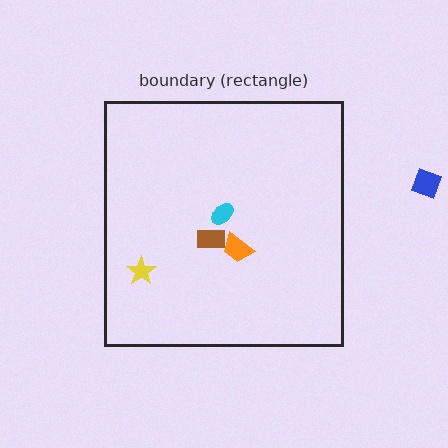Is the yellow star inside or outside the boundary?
Inside.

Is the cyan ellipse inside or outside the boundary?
Inside.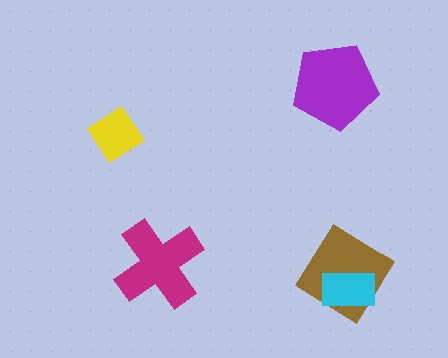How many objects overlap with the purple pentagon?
0 objects overlap with the purple pentagon.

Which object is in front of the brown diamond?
The cyan rectangle is in front of the brown diamond.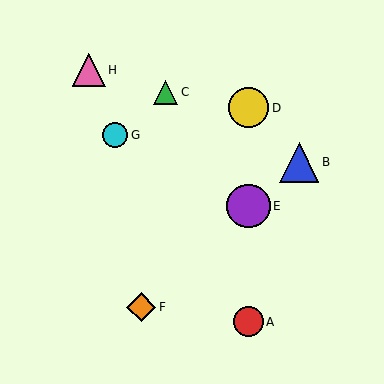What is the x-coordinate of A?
Object A is at x≈249.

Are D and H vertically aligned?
No, D is at x≈249 and H is at x≈89.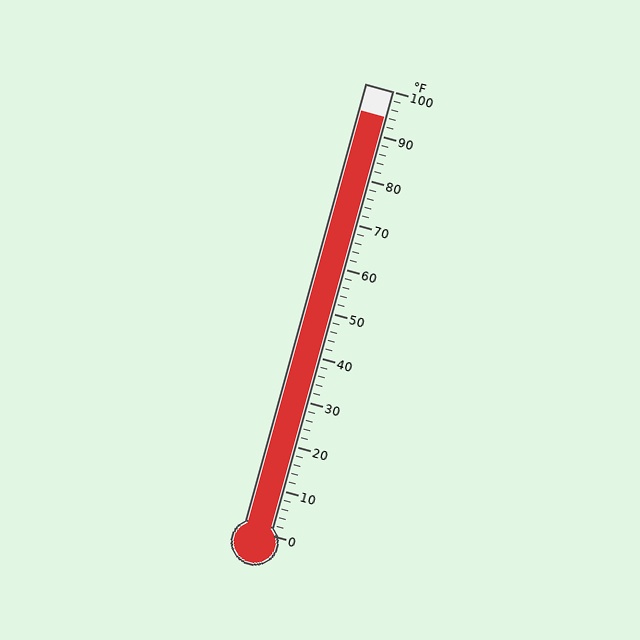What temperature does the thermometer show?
The thermometer shows approximately 94°F.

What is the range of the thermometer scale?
The thermometer scale ranges from 0°F to 100°F.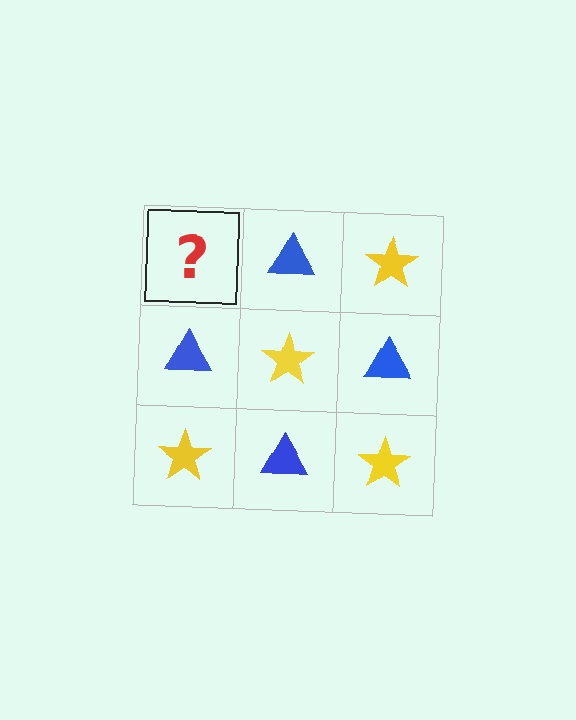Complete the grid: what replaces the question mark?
The question mark should be replaced with a yellow star.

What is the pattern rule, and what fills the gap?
The rule is that it alternates yellow star and blue triangle in a checkerboard pattern. The gap should be filled with a yellow star.